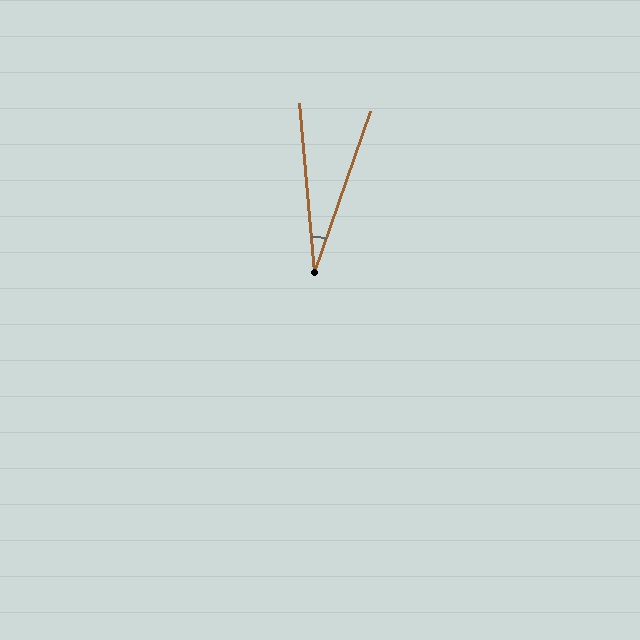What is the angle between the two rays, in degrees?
Approximately 24 degrees.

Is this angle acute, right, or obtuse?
It is acute.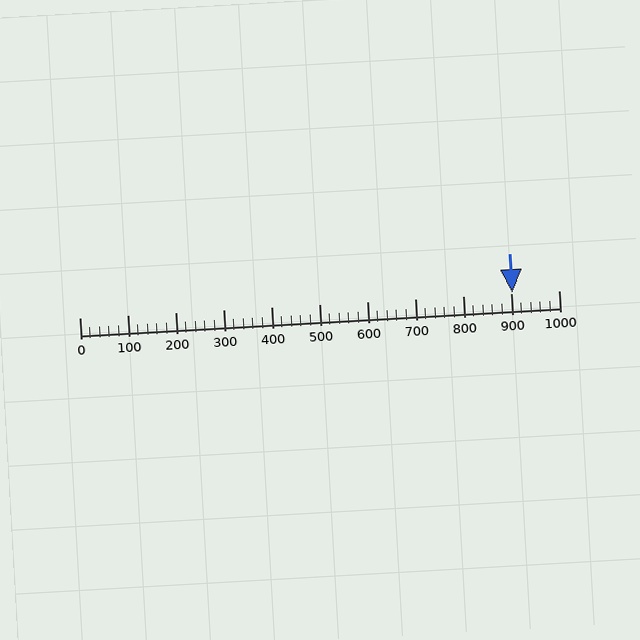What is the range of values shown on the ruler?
The ruler shows values from 0 to 1000.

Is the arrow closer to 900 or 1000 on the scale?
The arrow is closer to 900.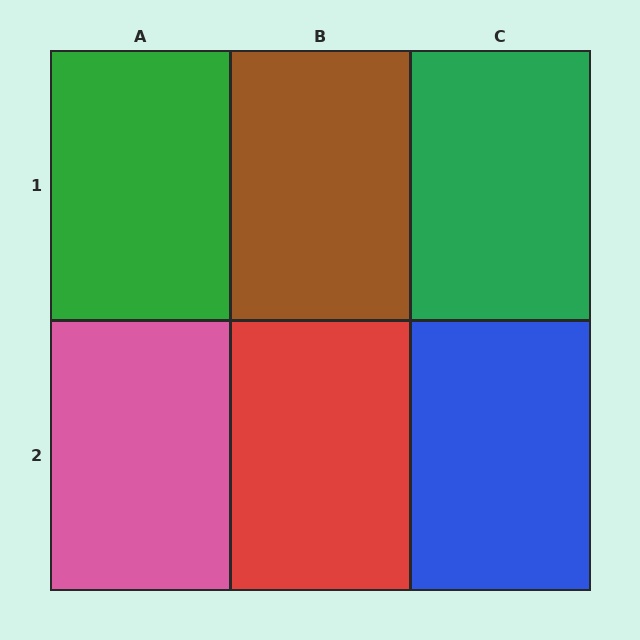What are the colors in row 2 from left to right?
Pink, red, blue.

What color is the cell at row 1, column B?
Brown.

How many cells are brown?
1 cell is brown.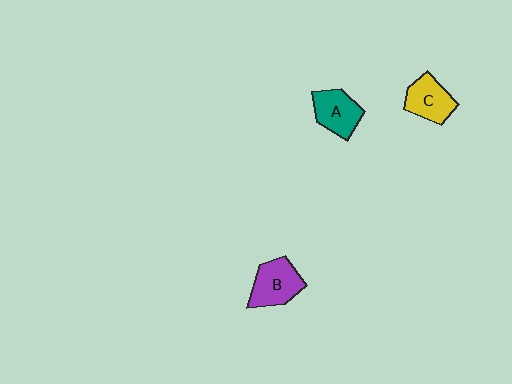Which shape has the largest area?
Shape B (purple).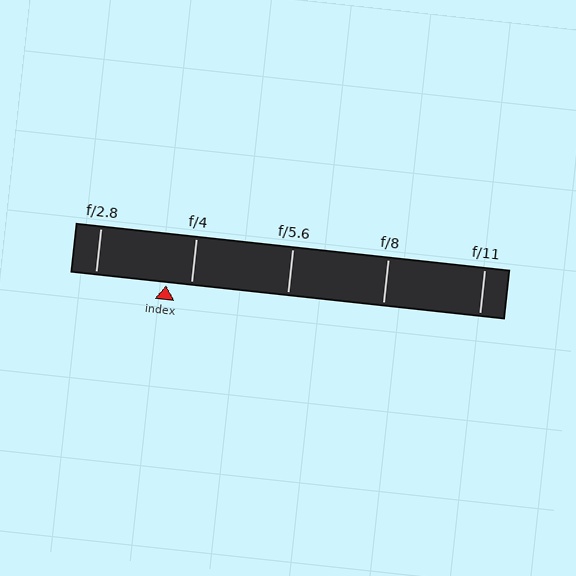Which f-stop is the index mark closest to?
The index mark is closest to f/4.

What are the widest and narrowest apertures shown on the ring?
The widest aperture shown is f/2.8 and the narrowest is f/11.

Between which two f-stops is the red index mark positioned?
The index mark is between f/2.8 and f/4.